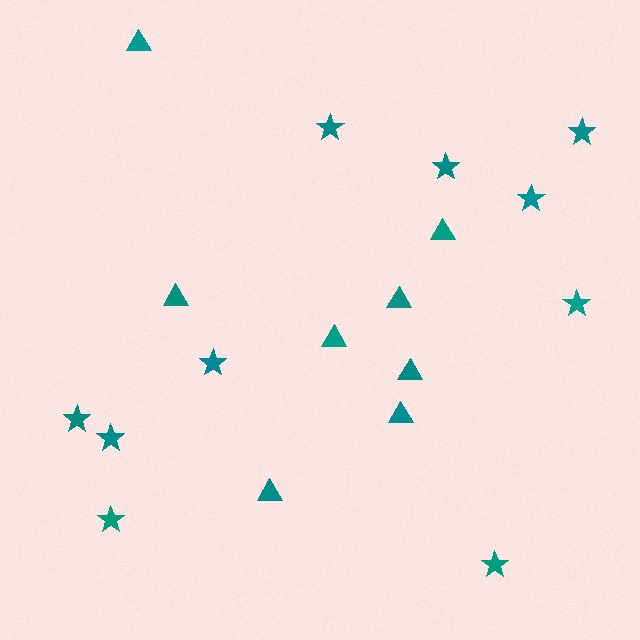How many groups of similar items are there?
There are 2 groups: one group of stars (10) and one group of triangles (8).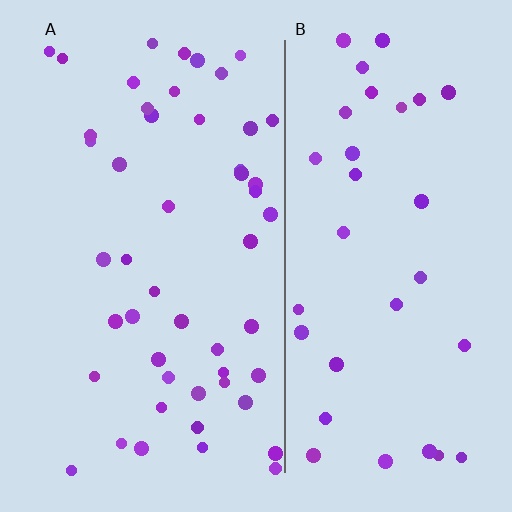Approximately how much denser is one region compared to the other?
Approximately 1.5× — region A over region B.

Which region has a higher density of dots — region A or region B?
A (the left).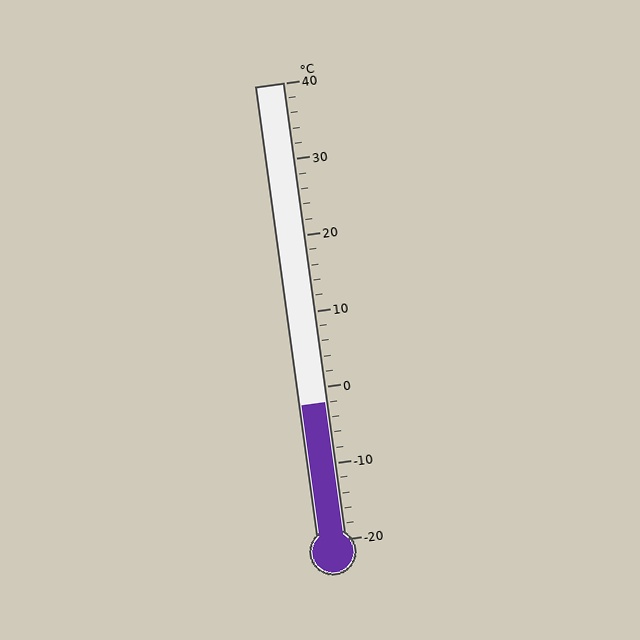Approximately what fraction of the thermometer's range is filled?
The thermometer is filled to approximately 30% of its range.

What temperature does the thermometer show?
The thermometer shows approximately -2°C.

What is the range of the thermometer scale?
The thermometer scale ranges from -20°C to 40°C.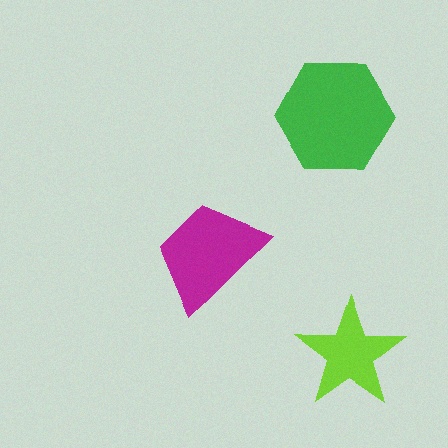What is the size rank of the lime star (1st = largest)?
3rd.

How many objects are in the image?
There are 3 objects in the image.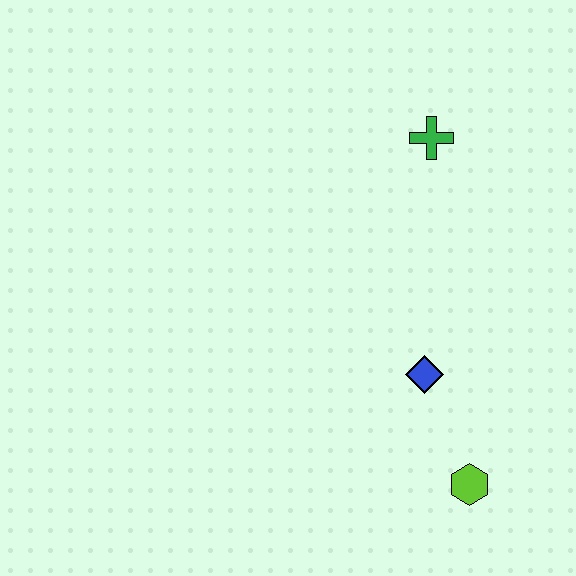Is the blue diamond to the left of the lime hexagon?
Yes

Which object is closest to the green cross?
The blue diamond is closest to the green cross.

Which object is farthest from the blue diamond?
The green cross is farthest from the blue diamond.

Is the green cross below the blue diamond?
No